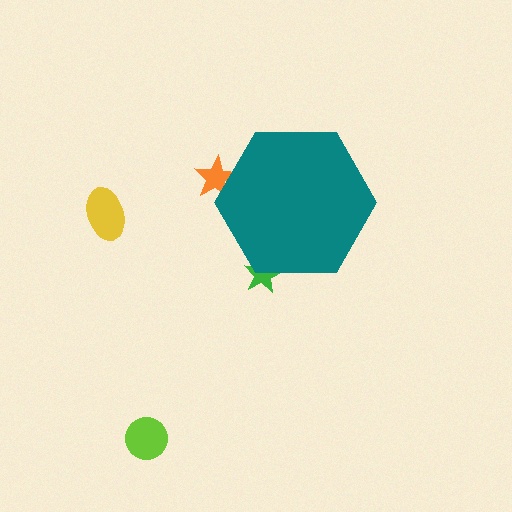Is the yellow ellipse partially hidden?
No, the yellow ellipse is fully visible.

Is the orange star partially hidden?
Yes, the orange star is partially hidden behind the teal hexagon.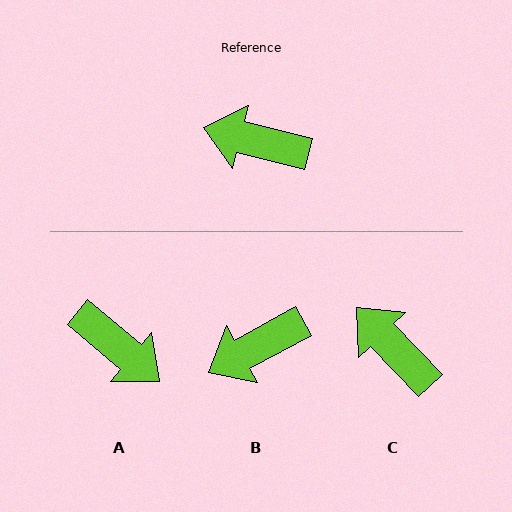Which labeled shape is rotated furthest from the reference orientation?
A, about 154 degrees away.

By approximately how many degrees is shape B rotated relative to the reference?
Approximately 42 degrees counter-clockwise.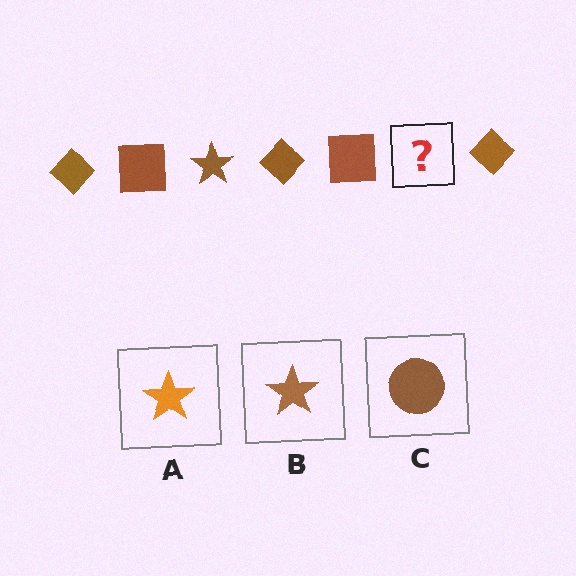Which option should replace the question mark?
Option B.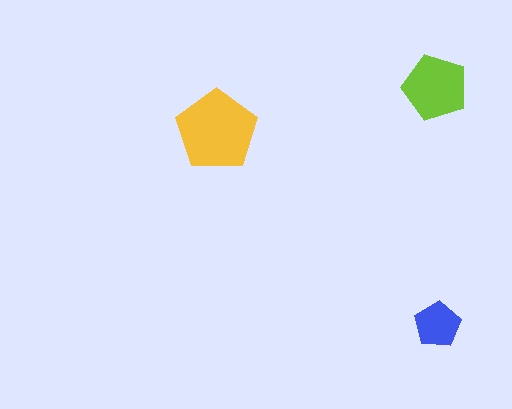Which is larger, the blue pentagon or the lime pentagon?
The lime one.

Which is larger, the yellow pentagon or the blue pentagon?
The yellow one.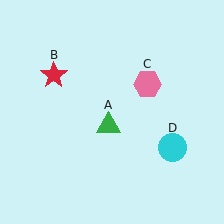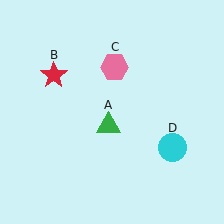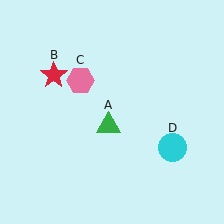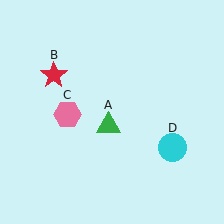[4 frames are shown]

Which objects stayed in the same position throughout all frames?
Green triangle (object A) and red star (object B) and cyan circle (object D) remained stationary.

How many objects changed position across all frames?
1 object changed position: pink hexagon (object C).